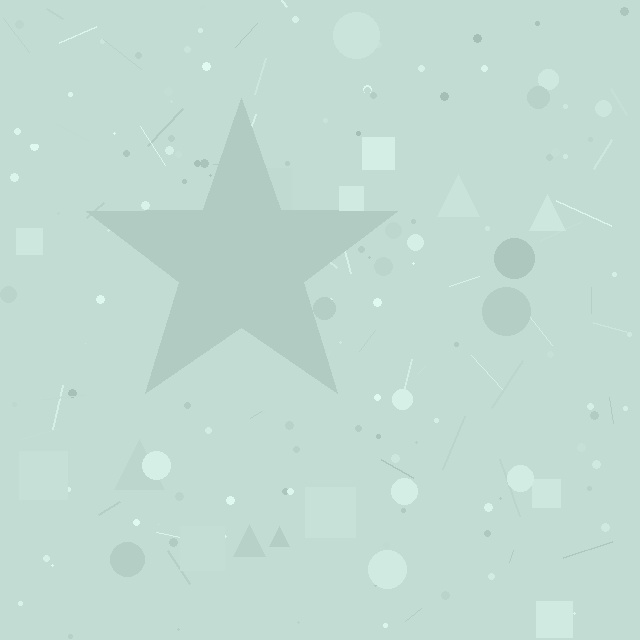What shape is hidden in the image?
A star is hidden in the image.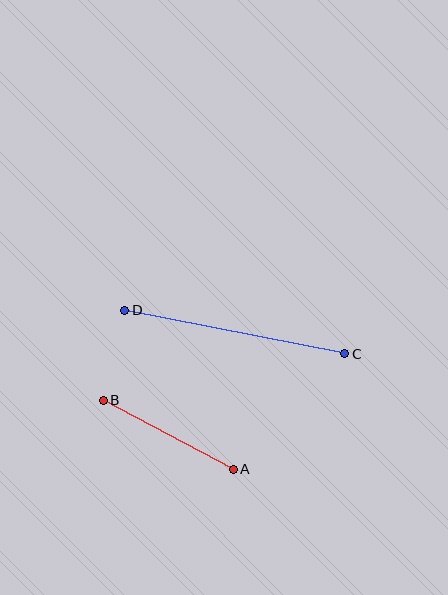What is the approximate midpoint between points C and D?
The midpoint is at approximately (235, 332) pixels.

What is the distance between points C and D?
The distance is approximately 224 pixels.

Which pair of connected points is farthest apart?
Points C and D are farthest apart.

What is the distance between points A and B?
The distance is approximately 147 pixels.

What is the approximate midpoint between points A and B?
The midpoint is at approximately (168, 435) pixels.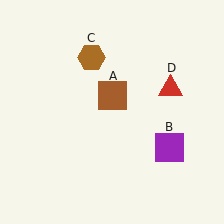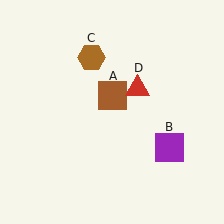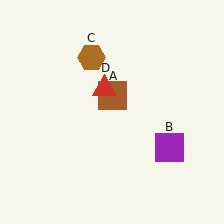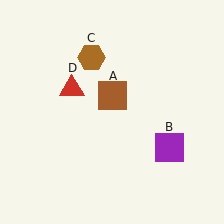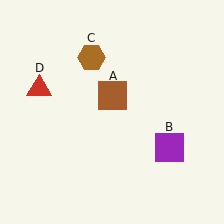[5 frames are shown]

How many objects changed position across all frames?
1 object changed position: red triangle (object D).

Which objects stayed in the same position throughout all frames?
Brown square (object A) and purple square (object B) and brown hexagon (object C) remained stationary.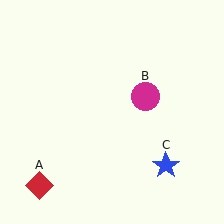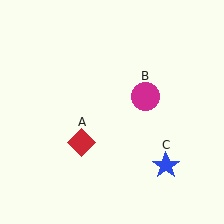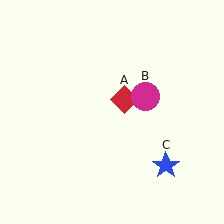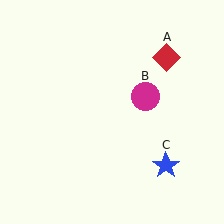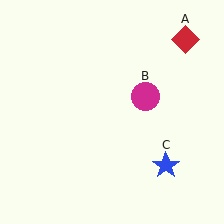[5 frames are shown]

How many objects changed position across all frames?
1 object changed position: red diamond (object A).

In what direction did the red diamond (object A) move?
The red diamond (object A) moved up and to the right.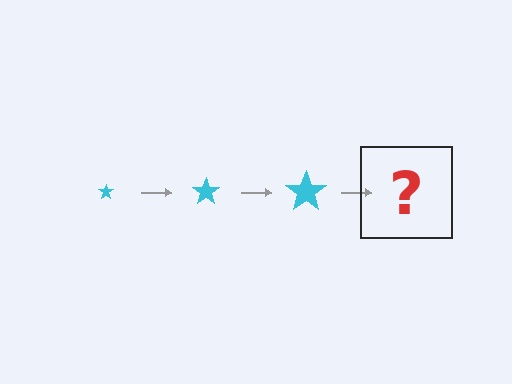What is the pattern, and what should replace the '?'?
The pattern is that the star gets progressively larger each step. The '?' should be a cyan star, larger than the previous one.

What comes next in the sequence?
The next element should be a cyan star, larger than the previous one.